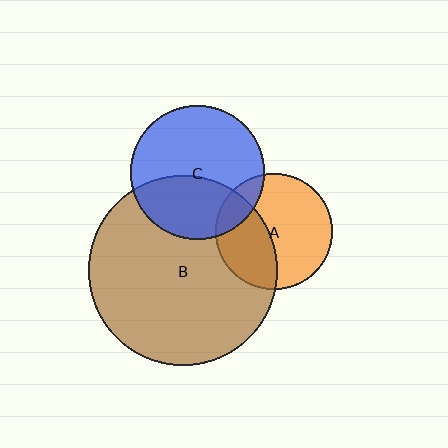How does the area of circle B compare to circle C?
Approximately 2.0 times.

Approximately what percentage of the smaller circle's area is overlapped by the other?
Approximately 40%.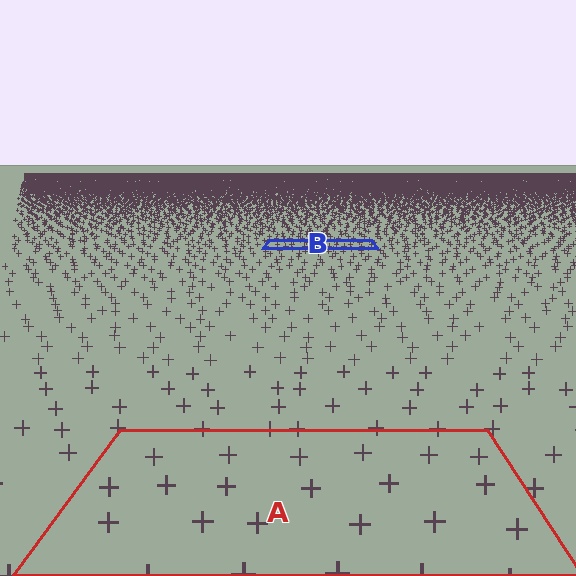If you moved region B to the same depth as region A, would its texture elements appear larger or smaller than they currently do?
They would appear larger. At a closer depth, the same texture elements are projected at a bigger on-screen size.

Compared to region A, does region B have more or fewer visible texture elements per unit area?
Region B has more texture elements per unit area — they are packed more densely because it is farther away.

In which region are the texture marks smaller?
The texture marks are smaller in region B, because it is farther away.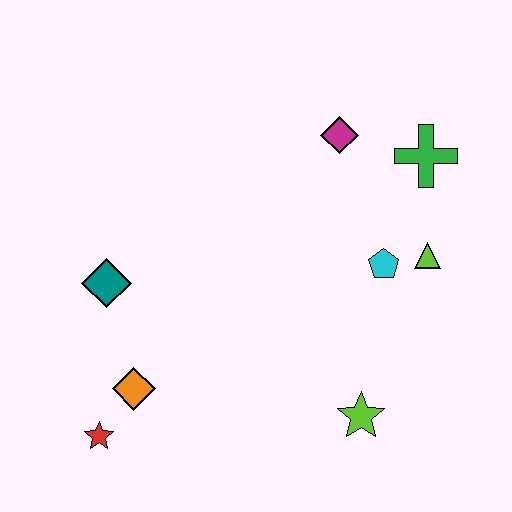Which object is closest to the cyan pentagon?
The lime triangle is closest to the cyan pentagon.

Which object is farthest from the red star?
The green cross is farthest from the red star.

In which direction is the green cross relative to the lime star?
The green cross is above the lime star.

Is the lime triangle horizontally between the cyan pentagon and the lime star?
No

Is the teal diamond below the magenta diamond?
Yes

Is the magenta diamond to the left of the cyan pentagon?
Yes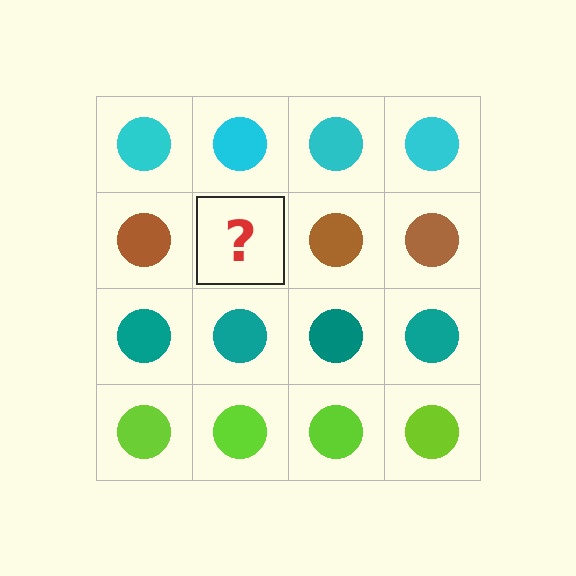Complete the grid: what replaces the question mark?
The question mark should be replaced with a brown circle.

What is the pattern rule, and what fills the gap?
The rule is that each row has a consistent color. The gap should be filled with a brown circle.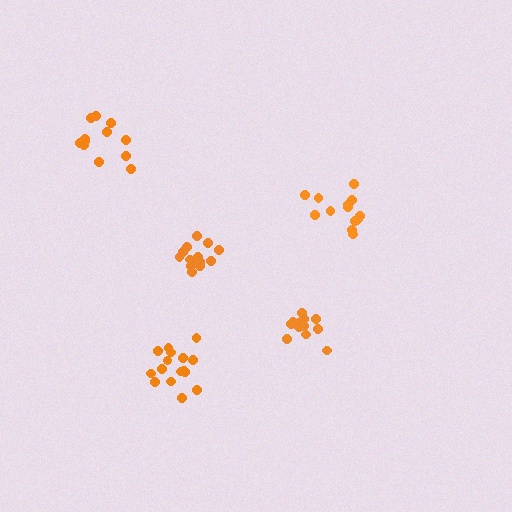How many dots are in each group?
Group 1: 12 dots, Group 2: 12 dots, Group 3: 14 dots, Group 4: 16 dots, Group 5: 15 dots (69 total).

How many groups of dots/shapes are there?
There are 5 groups.